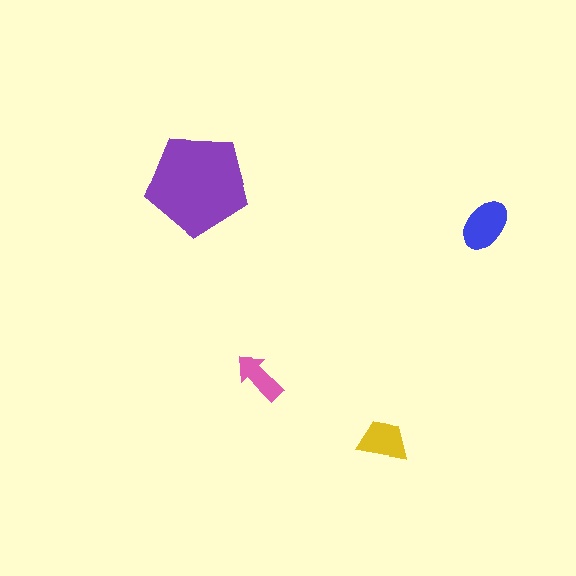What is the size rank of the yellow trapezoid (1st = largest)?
3rd.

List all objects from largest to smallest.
The purple pentagon, the blue ellipse, the yellow trapezoid, the pink arrow.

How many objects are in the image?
There are 4 objects in the image.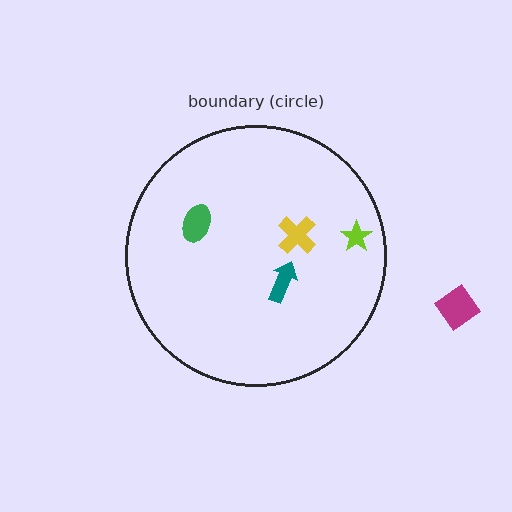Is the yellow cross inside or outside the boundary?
Inside.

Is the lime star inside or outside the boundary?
Inside.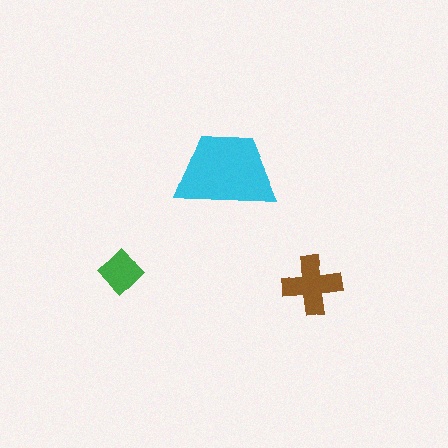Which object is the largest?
The cyan trapezoid.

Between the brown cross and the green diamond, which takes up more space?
The brown cross.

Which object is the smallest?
The green diamond.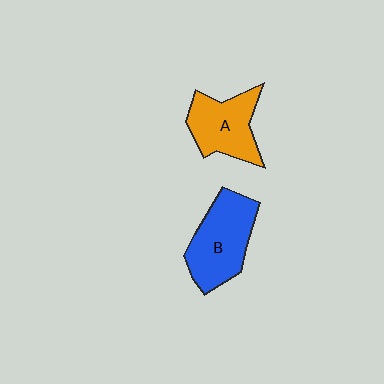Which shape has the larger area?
Shape B (blue).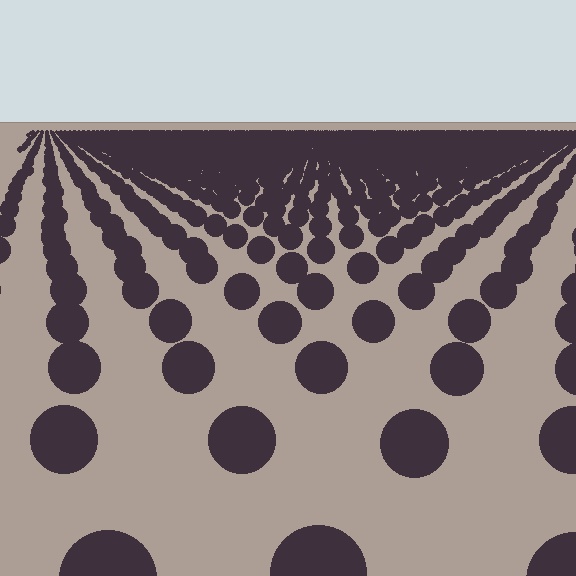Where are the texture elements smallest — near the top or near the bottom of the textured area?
Near the top.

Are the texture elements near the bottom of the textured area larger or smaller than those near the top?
Larger. Near the bottom, elements are closer to the viewer and appear at a bigger on-screen size.